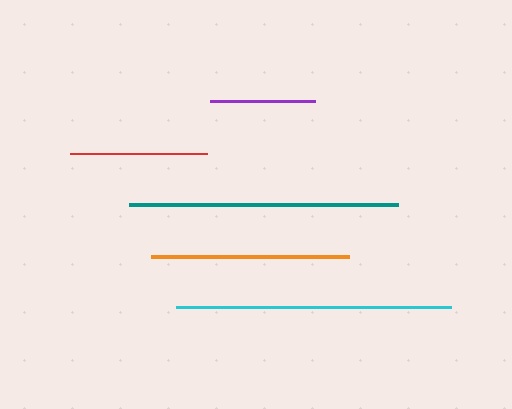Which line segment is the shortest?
The purple line is the shortest at approximately 105 pixels.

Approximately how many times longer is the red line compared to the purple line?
The red line is approximately 1.3 times the length of the purple line.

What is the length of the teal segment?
The teal segment is approximately 269 pixels long.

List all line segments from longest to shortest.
From longest to shortest: cyan, teal, orange, red, purple.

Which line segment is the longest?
The cyan line is the longest at approximately 275 pixels.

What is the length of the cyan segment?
The cyan segment is approximately 275 pixels long.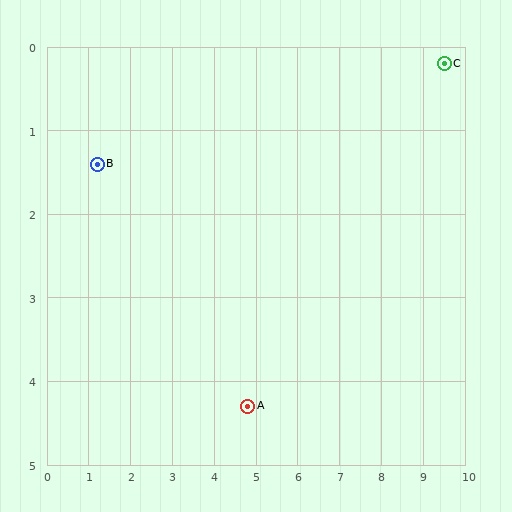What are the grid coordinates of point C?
Point C is at approximately (9.5, 0.2).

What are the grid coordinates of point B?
Point B is at approximately (1.2, 1.4).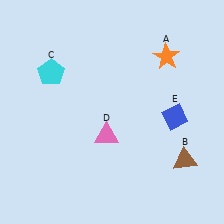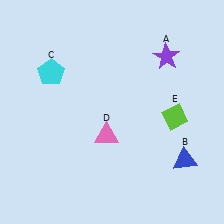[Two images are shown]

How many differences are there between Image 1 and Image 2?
There are 3 differences between the two images.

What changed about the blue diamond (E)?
In Image 1, E is blue. In Image 2, it changed to lime.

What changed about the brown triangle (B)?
In Image 1, B is brown. In Image 2, it changed to blue.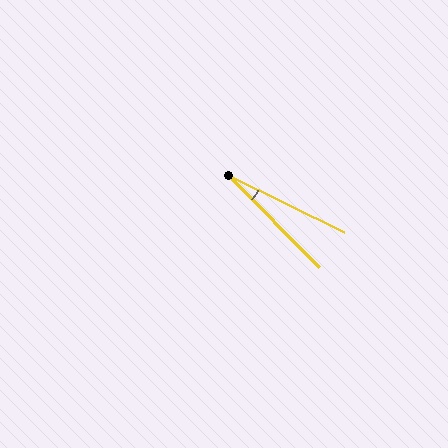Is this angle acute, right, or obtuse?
It is acute.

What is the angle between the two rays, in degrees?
Approximately 19 degrees.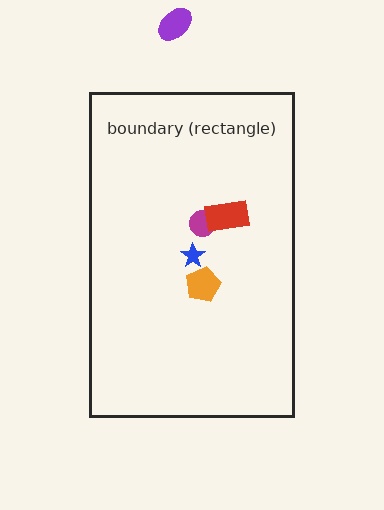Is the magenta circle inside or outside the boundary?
Inside.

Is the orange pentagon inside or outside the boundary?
Inside.